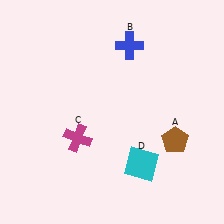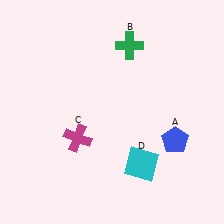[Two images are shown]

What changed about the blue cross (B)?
In Image 1, B is blue. In Image 2, it changed to green.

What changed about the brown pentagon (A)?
In Image 1, A is brown. In Image 2, it changed to blue.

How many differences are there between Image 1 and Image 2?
There are 2 differences between the two images.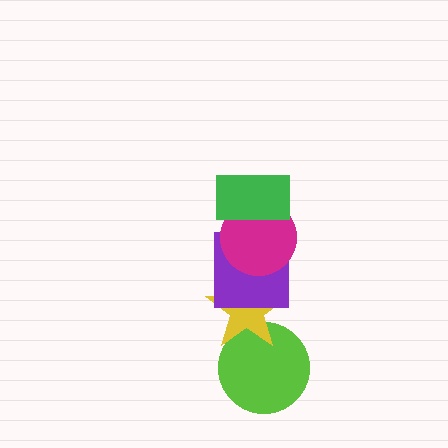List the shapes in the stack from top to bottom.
From top to bottom: the green rectangle, the magenta circle, the purple square, the yellow star, the lime circle.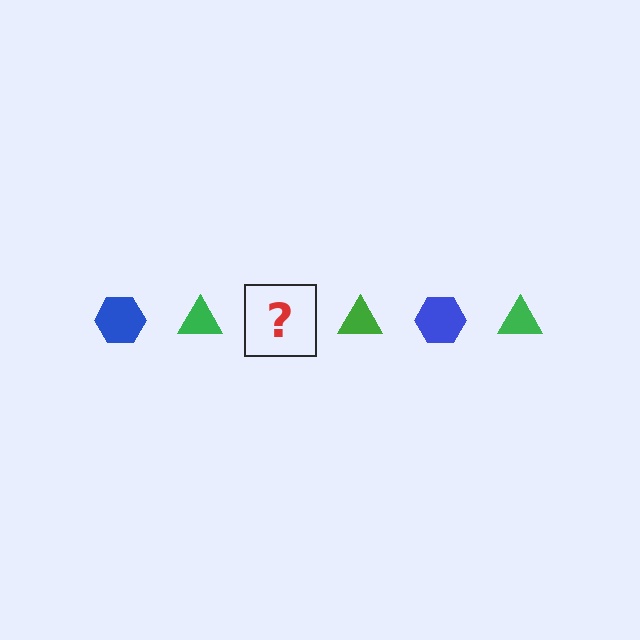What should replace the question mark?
The question mark should be replaced with a blue hexagon.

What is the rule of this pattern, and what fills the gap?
The rule is that the pattern alternates between blue hexagon and green triangle. The gap should be filled with a blue hexagon.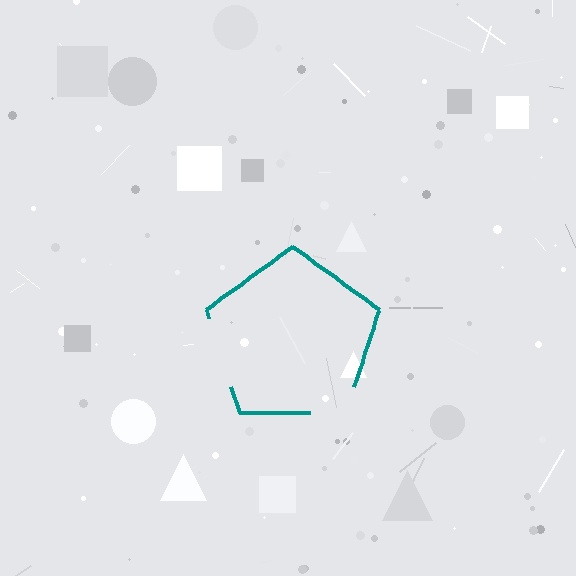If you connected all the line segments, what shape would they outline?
They would outline a pentagon.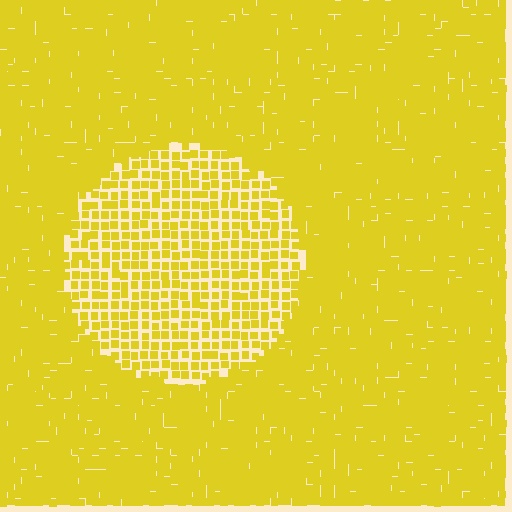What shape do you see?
I see a circle.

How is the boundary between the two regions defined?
The boundary is defined by a change in element density (approximately 2.0x ratio). All elements are the same color, size, and shape.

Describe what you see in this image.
The image contains small yellow elements arranged at two different densities. A circle-shaped region is visible where the elements are less densely packed than the surrounding area.